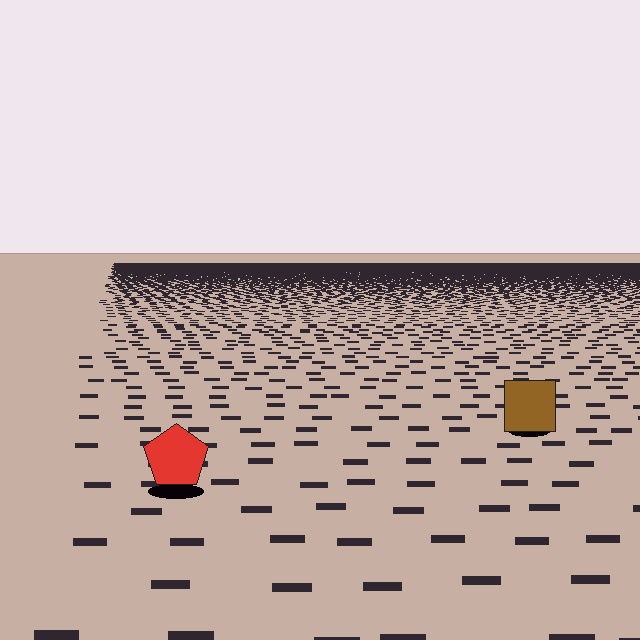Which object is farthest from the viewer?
The brown square is farthest from the viewer. It appears smaller and the ground texture around it is denser.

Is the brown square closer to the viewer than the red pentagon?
No. The red pentagon is closer — you can tell from the texture gradient: the ground texture is coarser near it.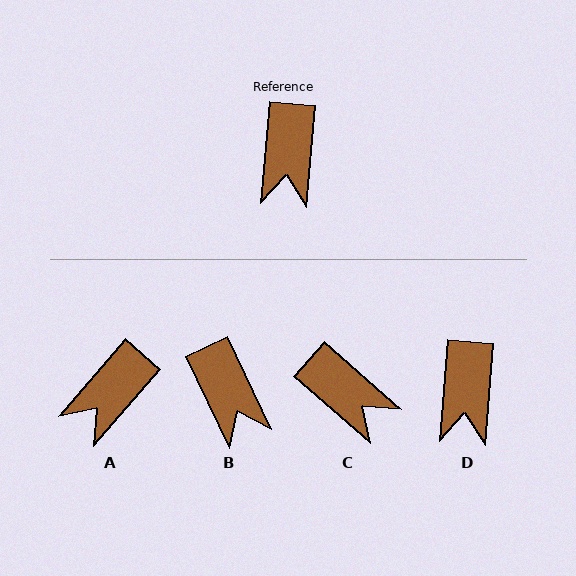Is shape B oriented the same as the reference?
No, it is off by about 30 degrees.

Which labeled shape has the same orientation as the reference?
D.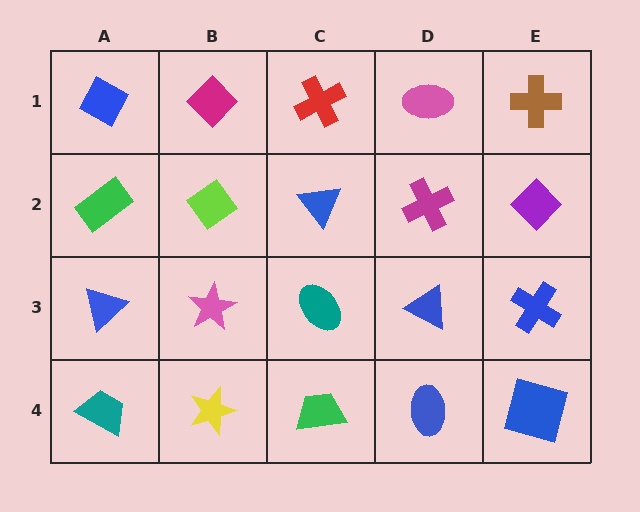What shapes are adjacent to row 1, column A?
A green rectangle (row 2, column A), a magenta diamond (row 1, column B).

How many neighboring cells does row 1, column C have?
3.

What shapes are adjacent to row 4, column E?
A blue cross (row 3, column E), a blue ellipse (row 4, column D).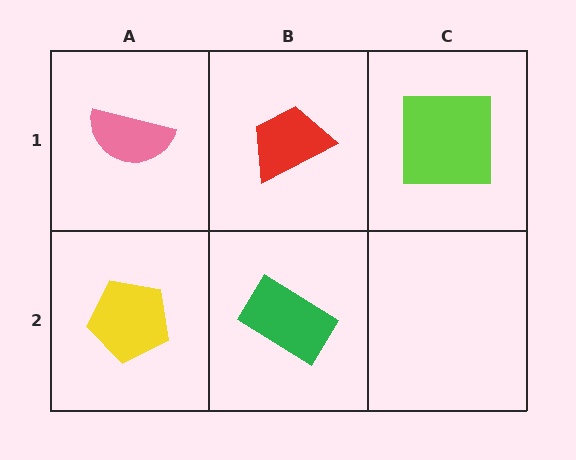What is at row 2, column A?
A yellow pentagon.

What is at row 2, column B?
A green rectangle.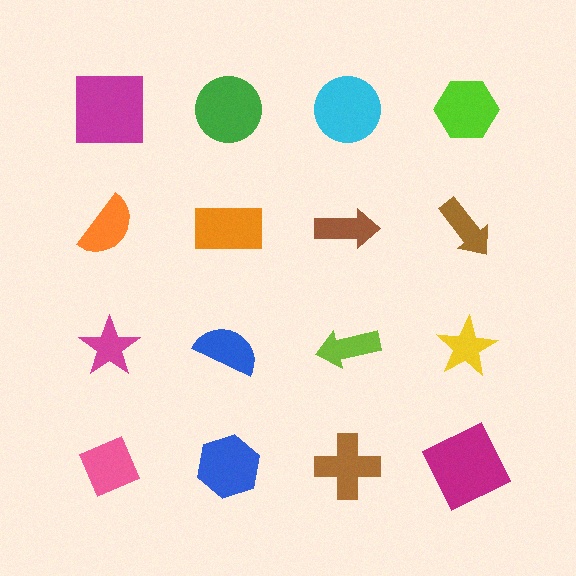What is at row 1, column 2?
A green circle.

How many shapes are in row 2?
4 shapes.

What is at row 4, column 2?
A blue hexagon.